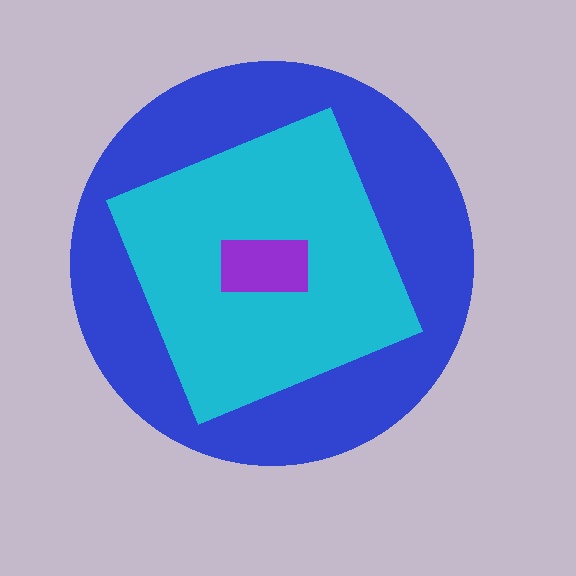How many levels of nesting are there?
3.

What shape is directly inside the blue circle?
The cyan diamond.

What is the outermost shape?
The blue circle.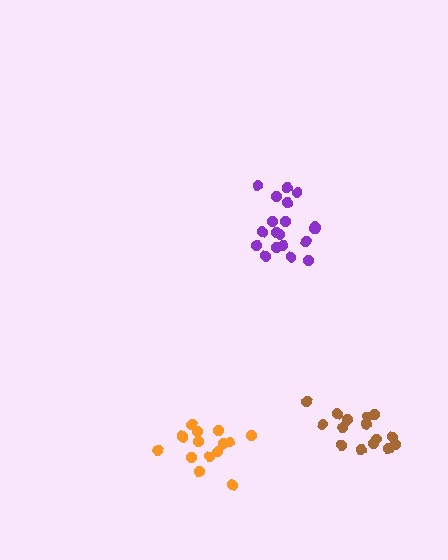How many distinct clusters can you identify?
There are 3 distinct clusters.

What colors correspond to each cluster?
The clusters are colored: purple, orange, brown.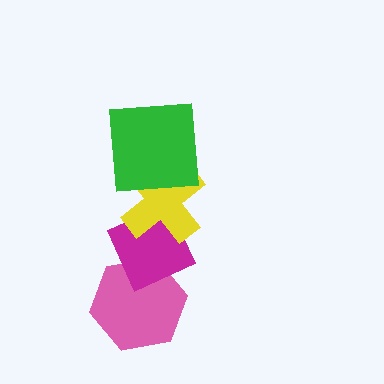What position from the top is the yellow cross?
The yellow cross is 2nd from the top.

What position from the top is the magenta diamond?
The magenta diamond is 3rd from the top.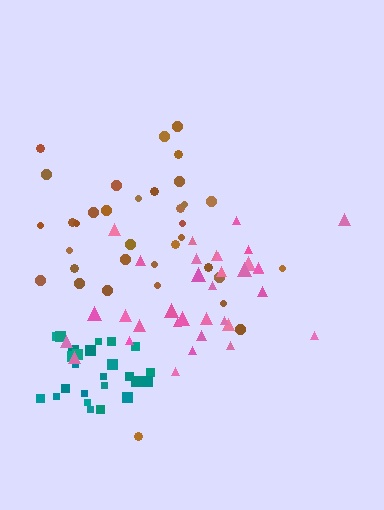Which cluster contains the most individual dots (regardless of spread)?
Brown (35).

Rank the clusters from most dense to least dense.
teal, brown, pink.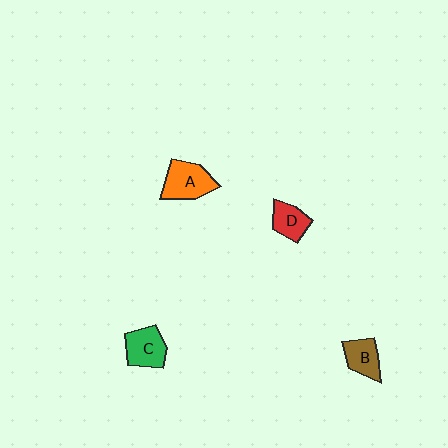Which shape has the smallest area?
Shape D (red).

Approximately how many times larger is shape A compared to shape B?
Approximately 1.4 times.